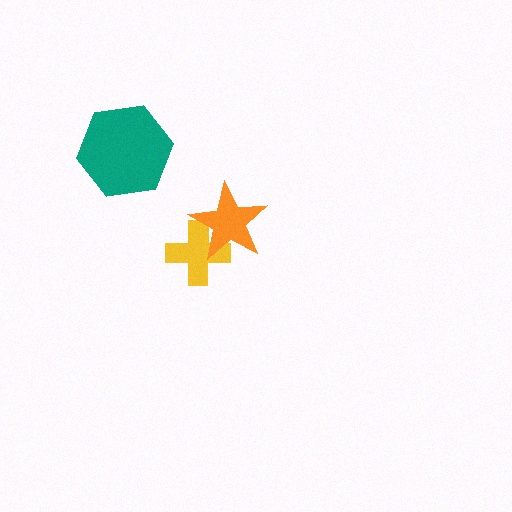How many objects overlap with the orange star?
1 object overlaps with the orange star.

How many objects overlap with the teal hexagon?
0 objects overlap with the teal hexagon.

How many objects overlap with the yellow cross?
1 object overlaps with the yellow cross.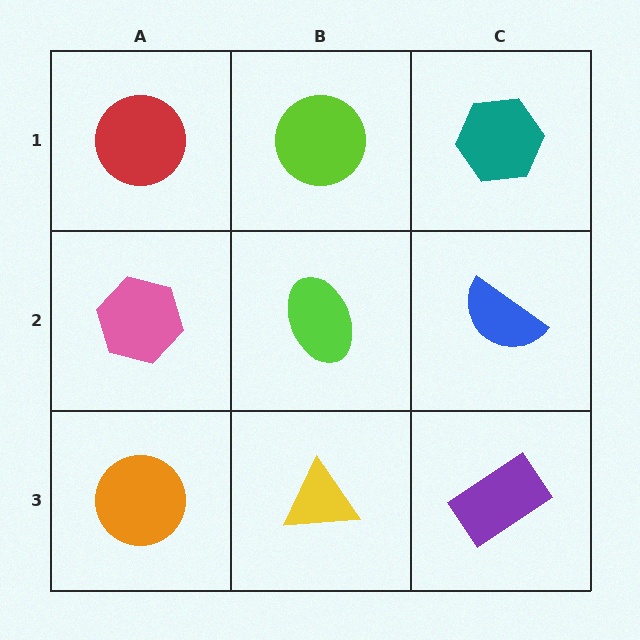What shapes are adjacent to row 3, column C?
A blue semicircle (row 2, column C), a yellow triangle (row 3, column B).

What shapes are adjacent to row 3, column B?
A lime ellipse (row 2, column B), an orange circle (row 3, column A), a purple rectangle (row 3, column C).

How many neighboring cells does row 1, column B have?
3.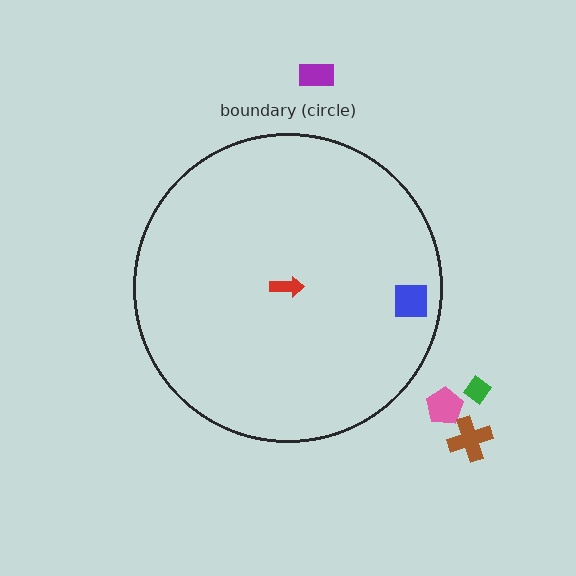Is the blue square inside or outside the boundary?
Inside.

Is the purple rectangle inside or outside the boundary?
Outside.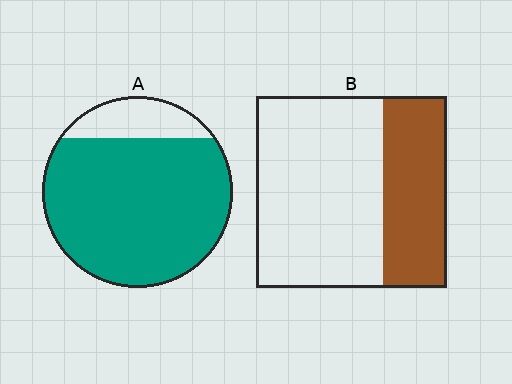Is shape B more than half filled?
No.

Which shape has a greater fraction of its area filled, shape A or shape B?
Shape A.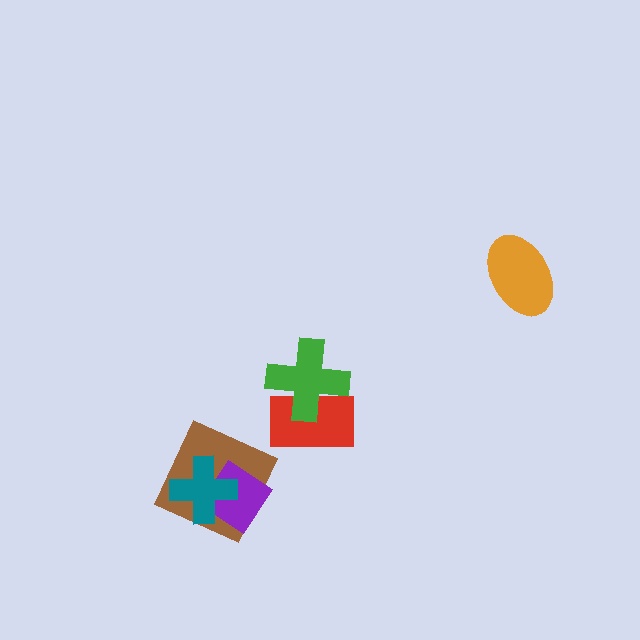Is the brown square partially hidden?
Yes, it is partially covered by another shape.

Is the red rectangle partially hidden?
Yes, it is partially covered by another shape.